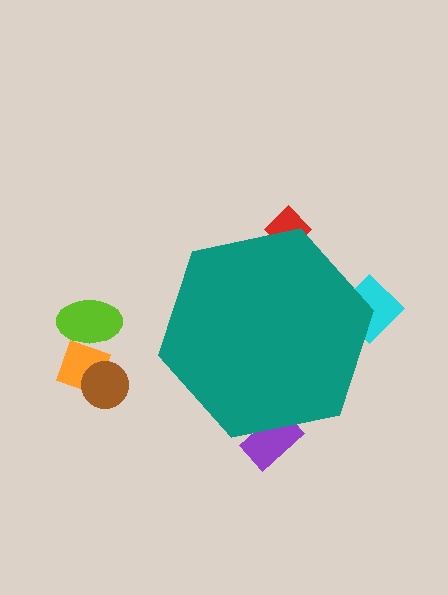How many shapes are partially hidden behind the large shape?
3 shapes are partially hidden.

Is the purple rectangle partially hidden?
Yes, the purple rectangle is partially hidden behind the teal hexagon.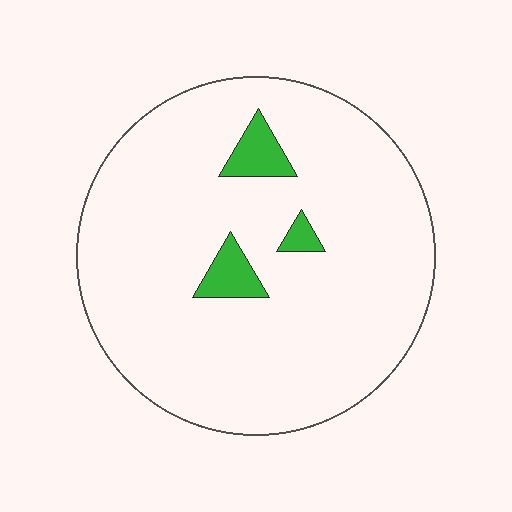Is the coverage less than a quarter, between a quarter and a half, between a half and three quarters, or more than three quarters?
Less than a quarter.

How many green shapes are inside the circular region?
3.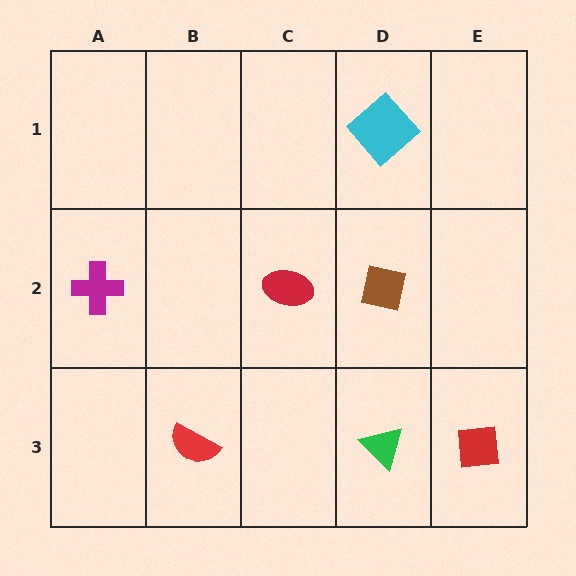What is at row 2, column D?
A brown square.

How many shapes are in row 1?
1 shape.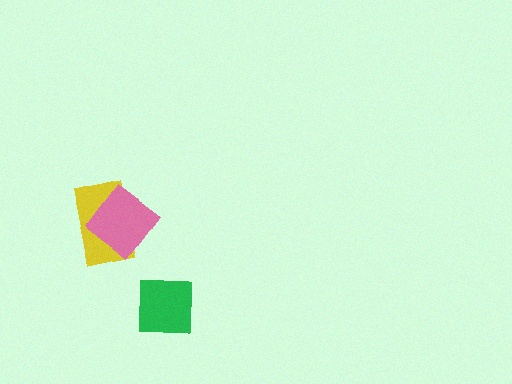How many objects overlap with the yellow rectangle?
1 object overlaps with the yellow rectangle.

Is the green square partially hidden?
No, no other shape covers it.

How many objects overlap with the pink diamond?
1 object overlaps with the pink diamond.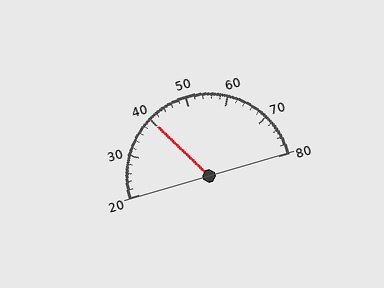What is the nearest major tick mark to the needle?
The nearest major tick mark is 40.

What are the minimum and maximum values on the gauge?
The gauge ranges from 20 to 80.